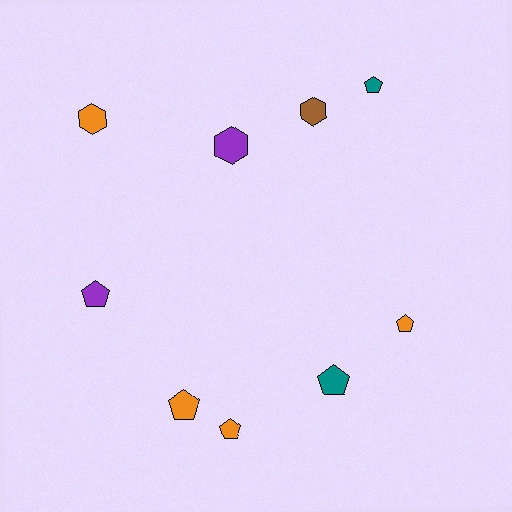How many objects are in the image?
There are 9 objects.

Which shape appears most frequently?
Pentagon, with 6 objects.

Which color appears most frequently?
Orange, with 4 objects.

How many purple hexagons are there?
There is 1 purple hexagon.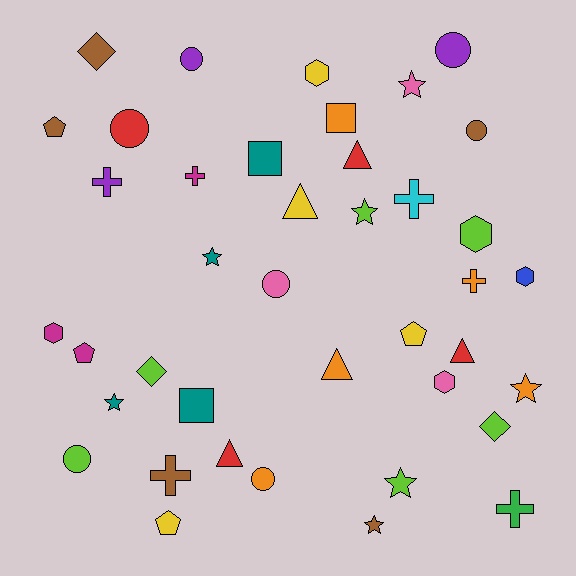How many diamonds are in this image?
There are 3 diamonds.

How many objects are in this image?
There are 40 objects.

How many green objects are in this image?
There is 1 green object.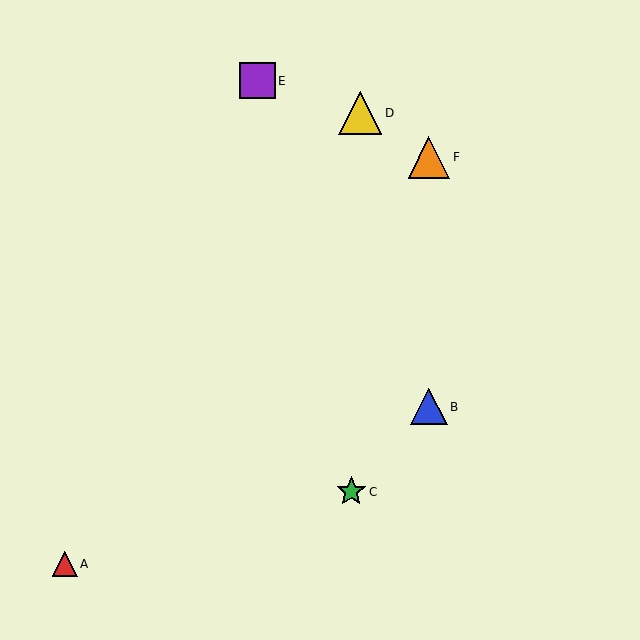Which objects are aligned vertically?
Objects B, F are aligned vertically.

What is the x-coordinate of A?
Object A is at x≈65.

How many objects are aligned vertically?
2 objects (B, F) are aligned vertically.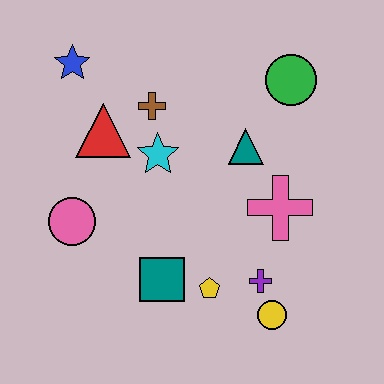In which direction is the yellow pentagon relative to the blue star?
The yellow pentagon is below the blue star.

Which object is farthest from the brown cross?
The yellow circle is farthest from the brown cross.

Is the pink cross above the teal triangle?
No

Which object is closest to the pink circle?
The red triangle is closest to the pink circle.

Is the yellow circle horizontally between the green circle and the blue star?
Yes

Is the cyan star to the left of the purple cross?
Yes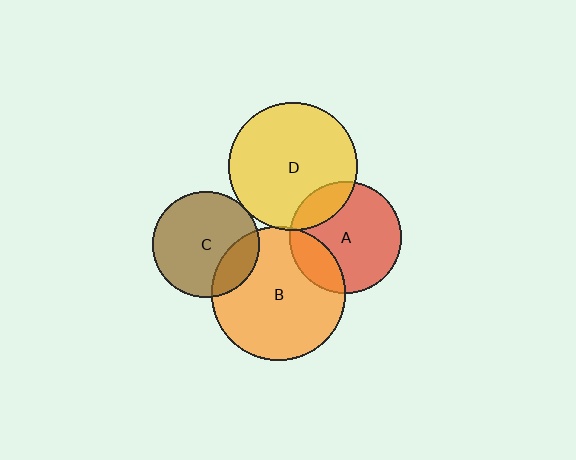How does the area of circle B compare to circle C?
Approximately 1.6 times.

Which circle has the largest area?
Circle B (orange).